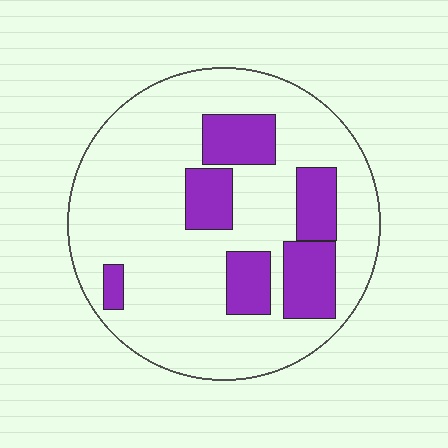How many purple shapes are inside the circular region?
6.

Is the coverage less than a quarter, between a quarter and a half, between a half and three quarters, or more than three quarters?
Less than a quarter.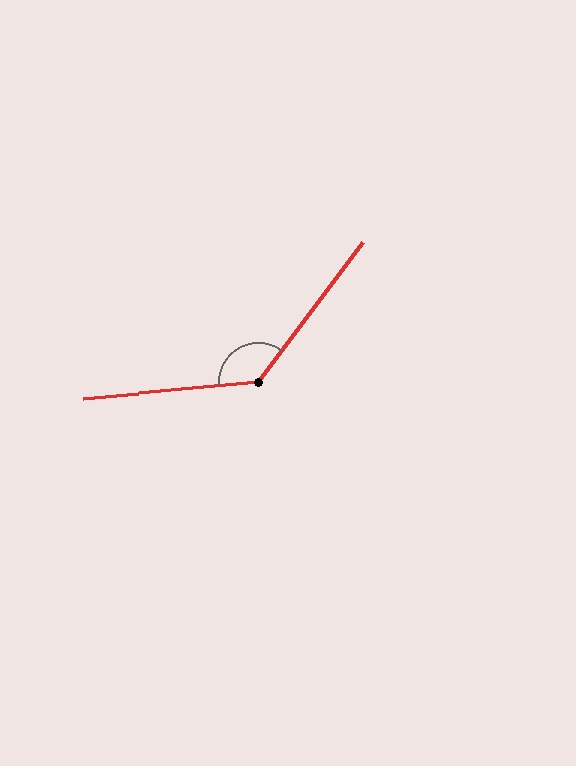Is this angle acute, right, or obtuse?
It is obtuse.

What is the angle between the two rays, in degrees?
Approximately 132 degrees.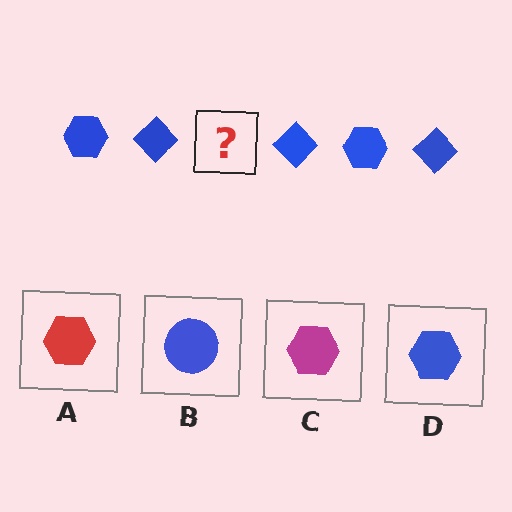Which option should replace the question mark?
Option D.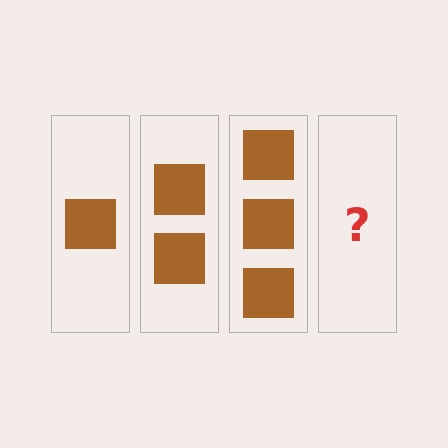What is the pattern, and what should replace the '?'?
The pattern is that each step adds one more square. The '?' should be 4 squares.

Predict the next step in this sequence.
The next step is 4 squares.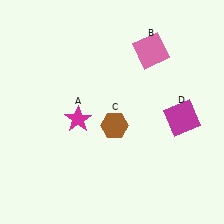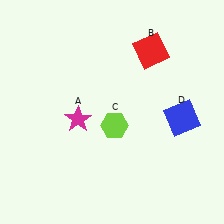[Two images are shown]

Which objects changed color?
B changed from pink to red. C changed from brown to lime. D changed from magenta to blue.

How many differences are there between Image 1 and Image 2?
There are 3 differences between the two images.